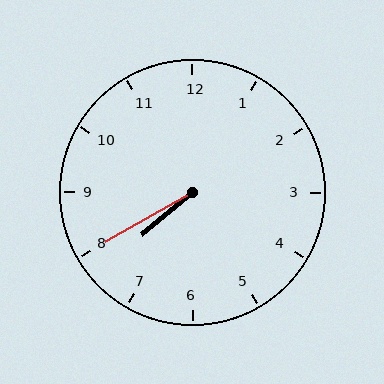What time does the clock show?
7:40.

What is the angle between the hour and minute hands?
Approximately 10 degrees.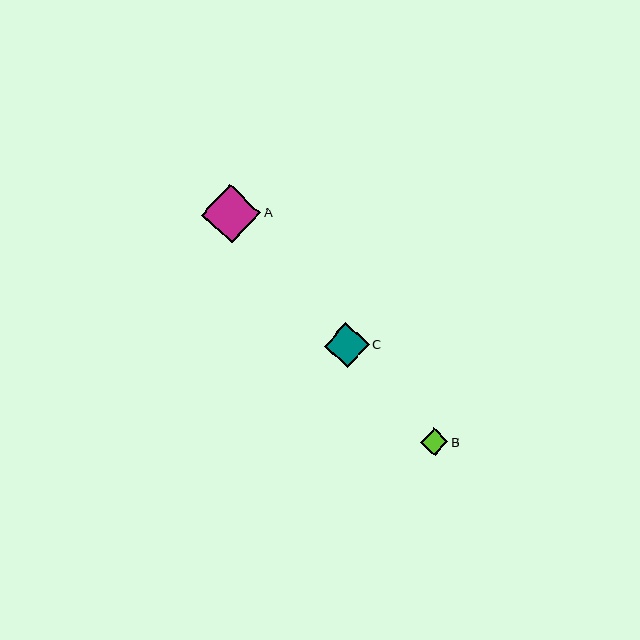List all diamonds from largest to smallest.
From largest to smallest: A, C, B.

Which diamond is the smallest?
Diamond B is the smallest with a size of approximately 27 pixels.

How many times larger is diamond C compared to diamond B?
Diamond C is approximately 1.6 times the size of diamond B.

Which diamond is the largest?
Diamond A is the largest with a size of approximately 59 pixels.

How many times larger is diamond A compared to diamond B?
Diamond A is approximately 2.2 times the size of diamond B.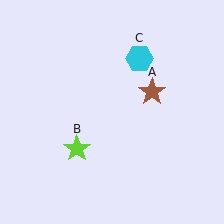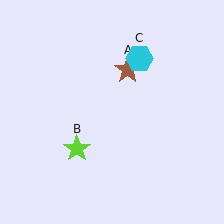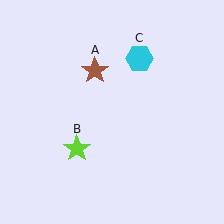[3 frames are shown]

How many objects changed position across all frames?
1 object changed position: brown star (object A).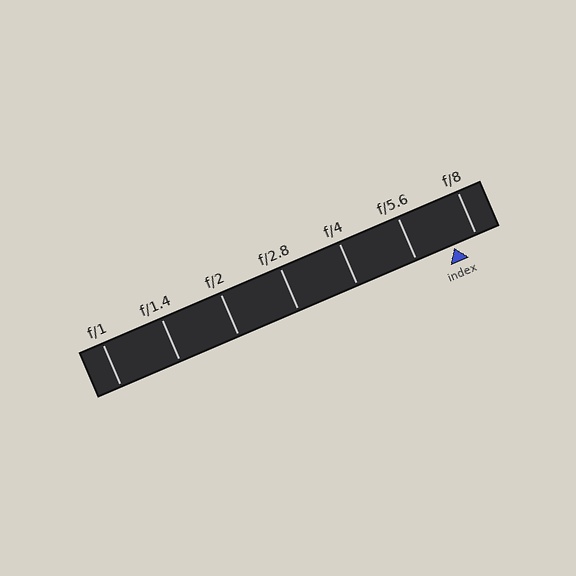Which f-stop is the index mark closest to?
The index mark is closest to f/8.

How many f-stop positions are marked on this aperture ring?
There are 7 f-stop positions marked.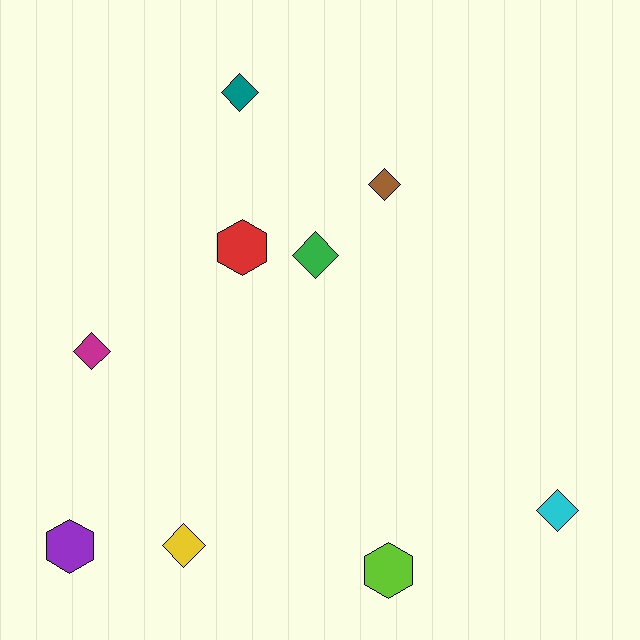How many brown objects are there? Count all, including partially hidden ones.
There is 1 brown object.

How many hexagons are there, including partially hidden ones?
There are 3 hexagons.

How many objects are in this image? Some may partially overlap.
There are 9 objects.